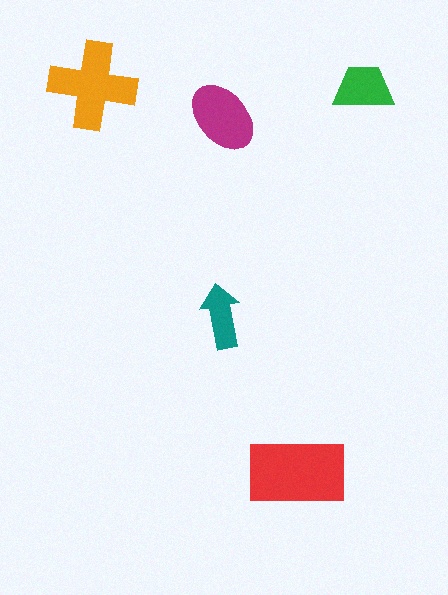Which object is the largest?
The red rectangle.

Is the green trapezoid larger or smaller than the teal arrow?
Larger.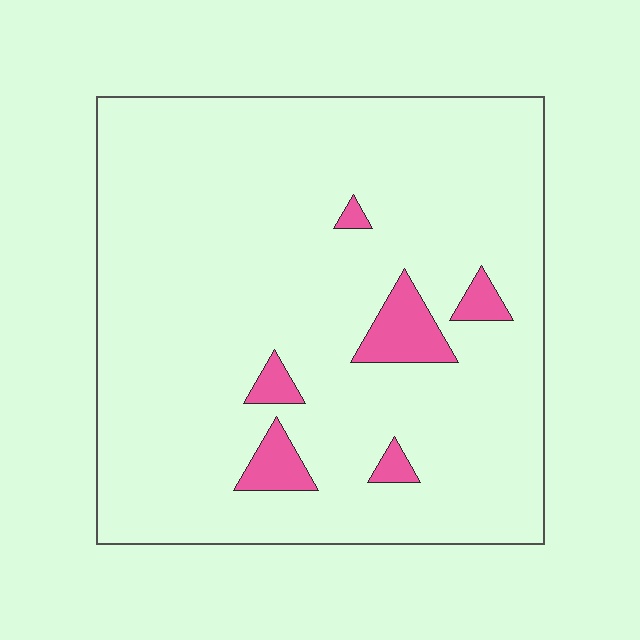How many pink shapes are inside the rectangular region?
6.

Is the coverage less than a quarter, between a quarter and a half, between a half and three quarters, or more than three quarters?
Less than a quarter.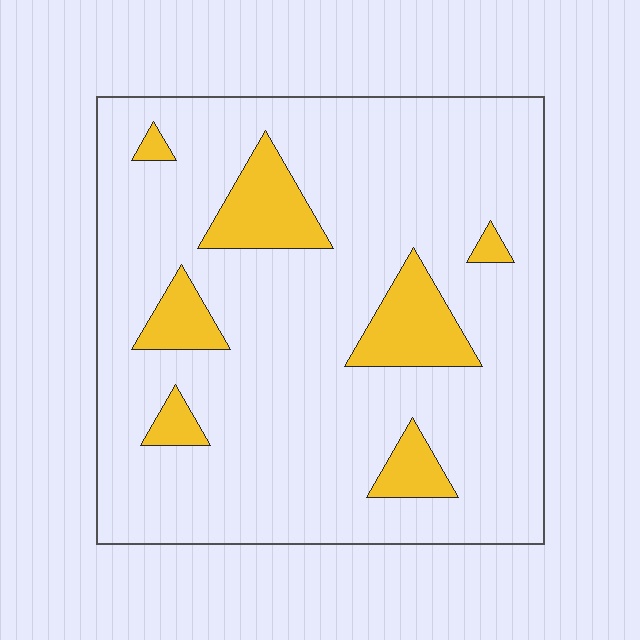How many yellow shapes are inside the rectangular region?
7.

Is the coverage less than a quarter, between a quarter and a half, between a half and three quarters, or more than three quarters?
Less than a quarter.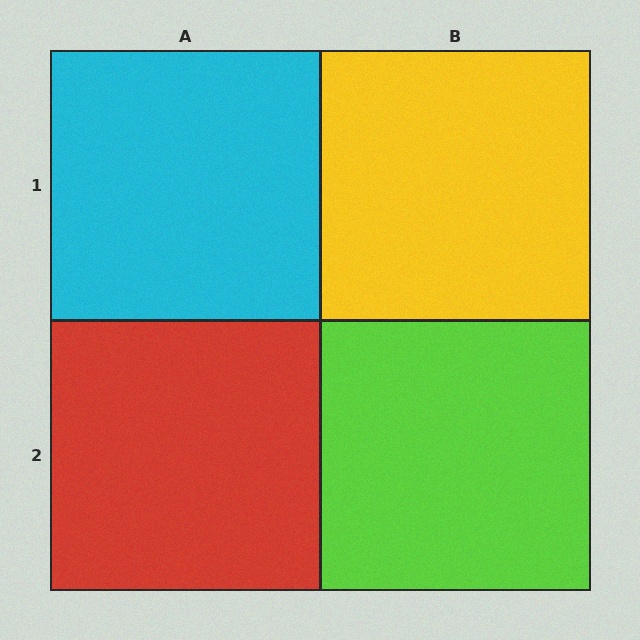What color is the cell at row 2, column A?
Red.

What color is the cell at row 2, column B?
Lime.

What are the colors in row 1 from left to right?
Cyan, yellow.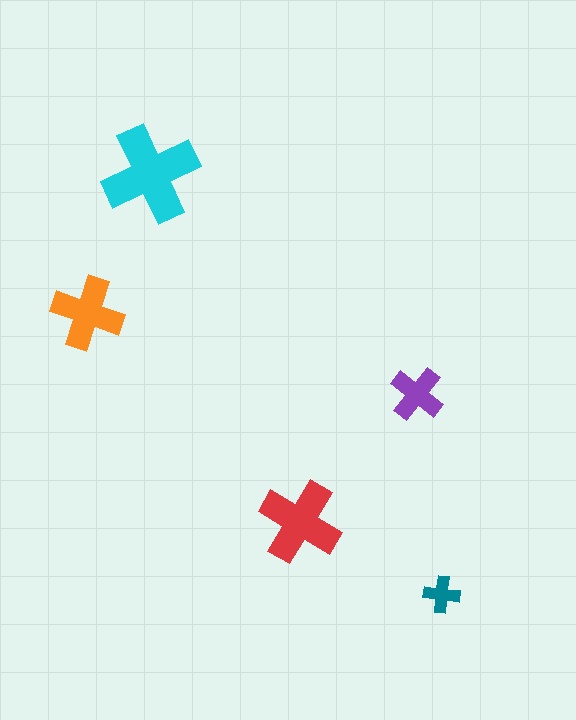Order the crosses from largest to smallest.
the cyan one, the red one, the orange one, the purple one, the teal one.